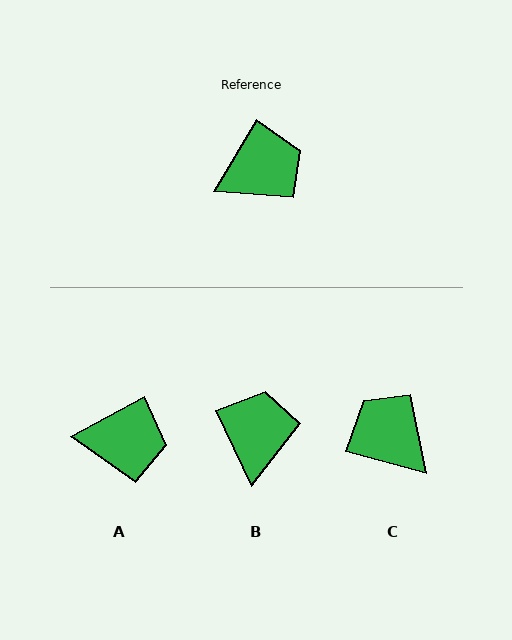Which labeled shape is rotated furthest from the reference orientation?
C, about 106 degrees away.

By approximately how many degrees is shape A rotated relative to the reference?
Approximately 31 degrees clockwise.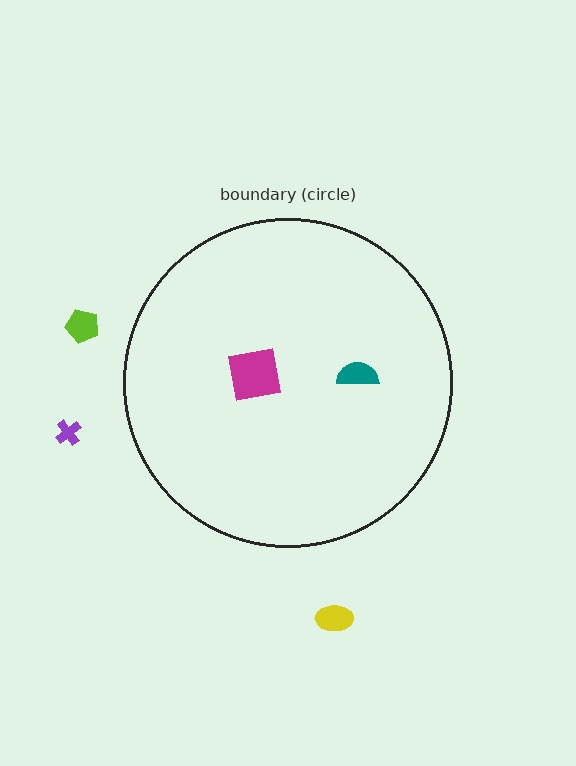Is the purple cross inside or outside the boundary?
Outside.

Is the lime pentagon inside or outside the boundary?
Outside.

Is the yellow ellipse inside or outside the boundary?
Outside.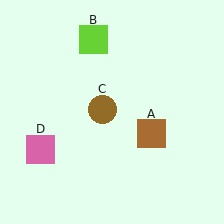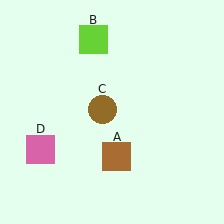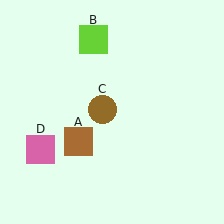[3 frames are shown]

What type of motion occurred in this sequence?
The brown square (object A) rotated clockwise around the center of the scene.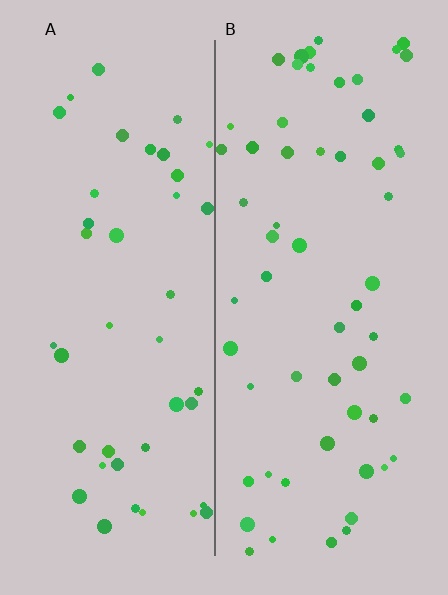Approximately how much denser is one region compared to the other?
Approximately 1.4× — region B over region A.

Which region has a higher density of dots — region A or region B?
B (the right).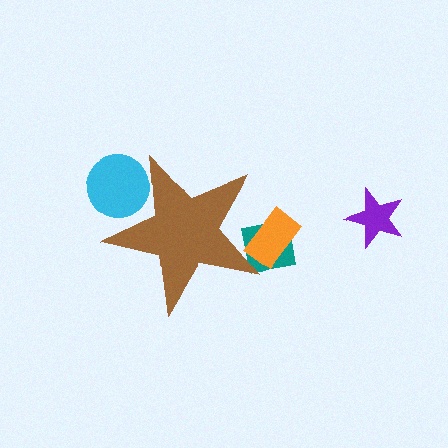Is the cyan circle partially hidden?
Yes, the cyan circle is partially hidden behind the brown star.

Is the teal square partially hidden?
Yes, the teal square is partially hidden behind the brown star.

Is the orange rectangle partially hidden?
Yes, the orange rectangle is partially hidden behind the brown star.